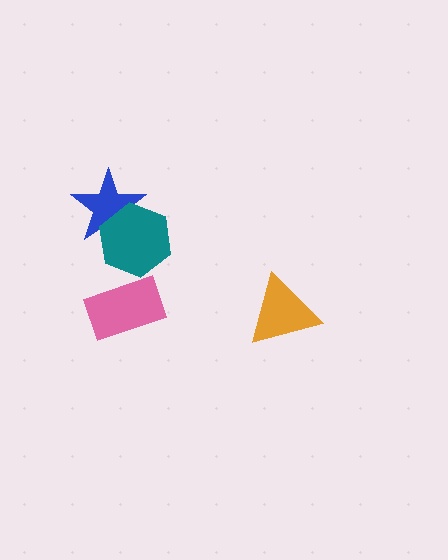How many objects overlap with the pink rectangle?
0 objects overlap with the pink rectangle.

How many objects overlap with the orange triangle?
0 objects overlap with the orange triangle.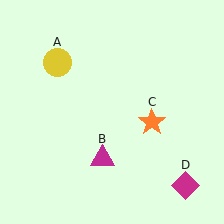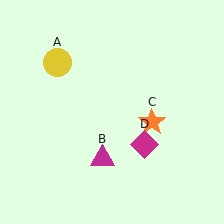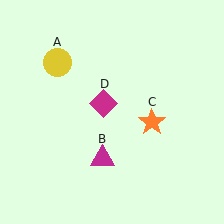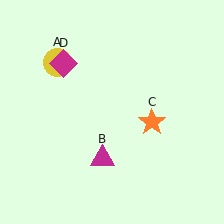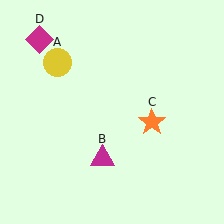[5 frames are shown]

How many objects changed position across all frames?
1 object changed position: magenta diamond (object D).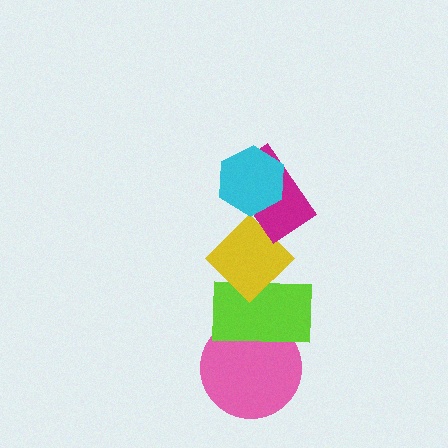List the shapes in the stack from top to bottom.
From top to bottom: the cyan hexagon, the magenta rectangle, the yellow diamond, the lime rectangle, the pink circle.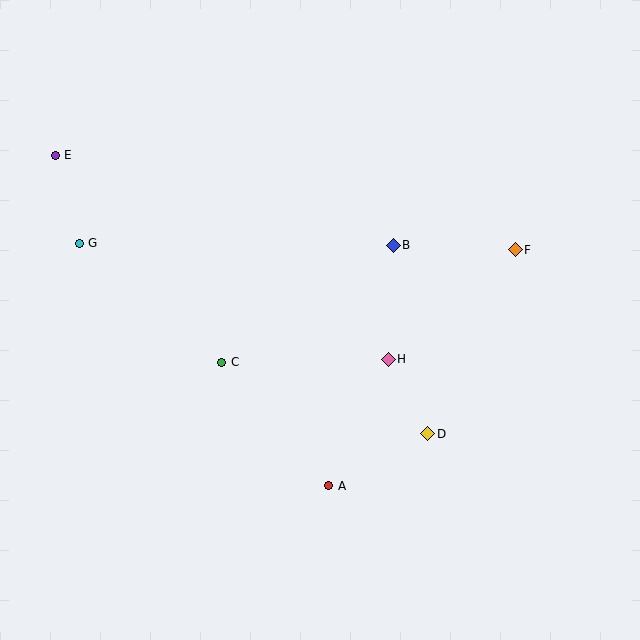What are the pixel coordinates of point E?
Point E is at (55, 155).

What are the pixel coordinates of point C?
Point C is at (222, 362).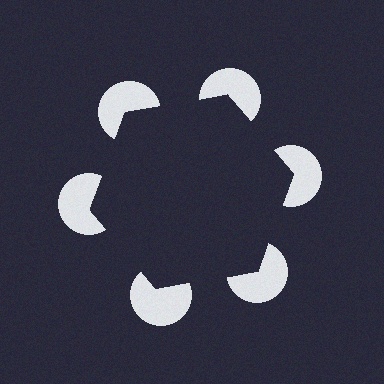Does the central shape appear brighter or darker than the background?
It typically appears slightly darker than the background, even though no actual brightness change is drawn.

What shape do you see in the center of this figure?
An illusory hexagon — its edges are inferred from the aligned wedge cuts in the pac-man discs, not physically drawn.